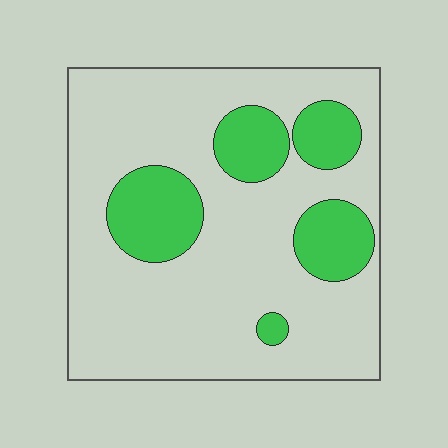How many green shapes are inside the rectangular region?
5.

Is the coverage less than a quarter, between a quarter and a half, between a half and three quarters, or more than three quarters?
Less than a quarter.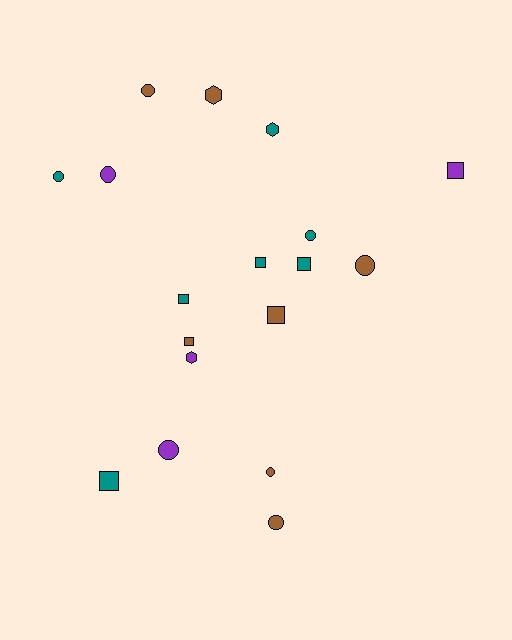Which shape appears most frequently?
Circle, with 8 objects.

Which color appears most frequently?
Teal, with 7 objects.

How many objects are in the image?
There are 18 objects.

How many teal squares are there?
There are 4 teal squares.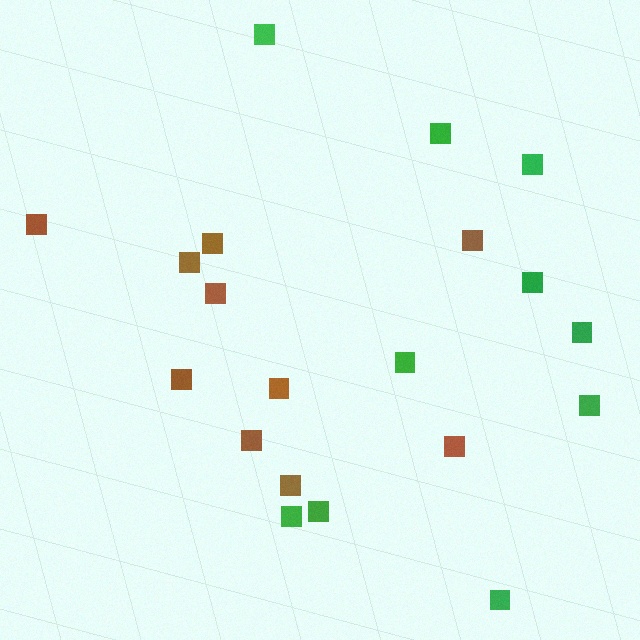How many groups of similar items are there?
There are 2 groups: one group of brown squares (10) and one group of green squares (10).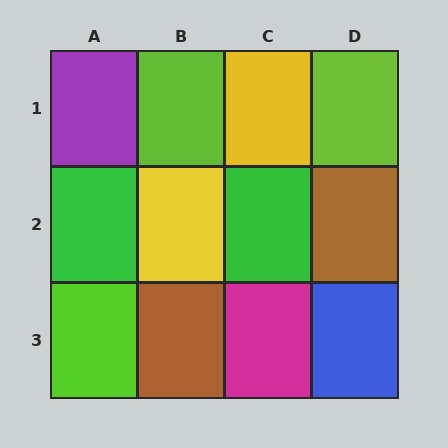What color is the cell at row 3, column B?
Brown.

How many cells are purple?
1 cell is purple.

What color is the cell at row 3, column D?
Blue.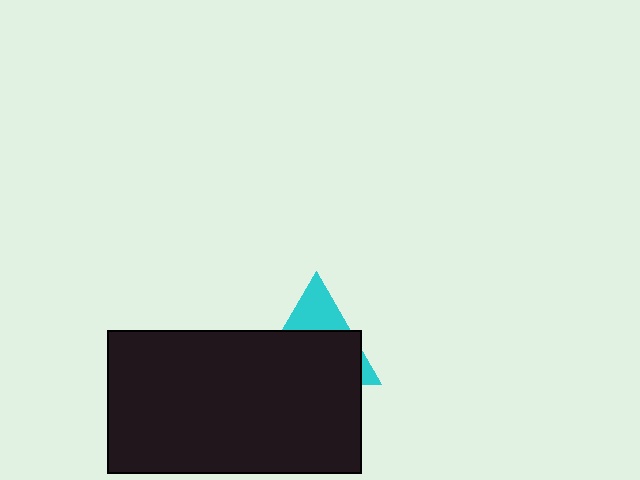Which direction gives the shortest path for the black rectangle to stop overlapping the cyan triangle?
Moving down gives the shortest separation.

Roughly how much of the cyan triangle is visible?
A small part of it is visible (roughly 31%).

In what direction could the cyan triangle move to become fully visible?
The cyan triangle could move up. That would shift it out from behind the black rectangle entirely.